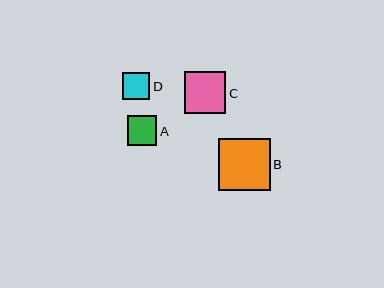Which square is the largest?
Square B is the largest with a size of approximately 52 pixels.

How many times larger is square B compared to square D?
Square B is approximately 1.9 times the size of square D.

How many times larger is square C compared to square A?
Square C is approximately 1.4 times the size of square A.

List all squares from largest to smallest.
From largest to smallest: B, C, A, D.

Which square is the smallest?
Square D is the smallest with a size of approximately 27 pixels.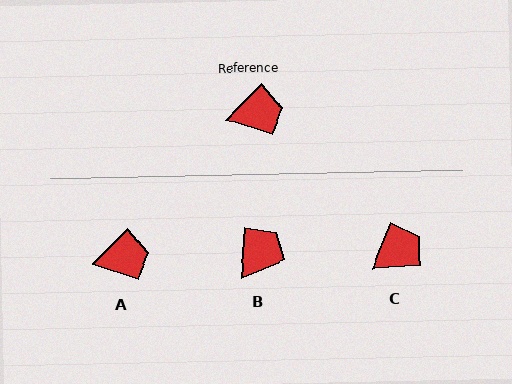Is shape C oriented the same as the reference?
No, it is off by about 23 degrees.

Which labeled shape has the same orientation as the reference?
A.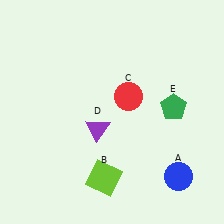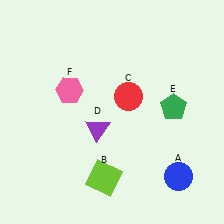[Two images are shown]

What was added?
A pink hexagon (F) was added in Image 2.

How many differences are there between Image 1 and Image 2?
There is 1 difference between the two images.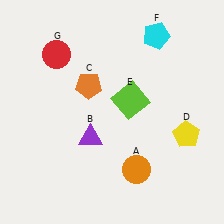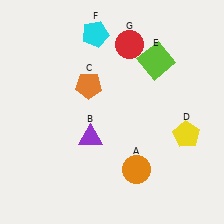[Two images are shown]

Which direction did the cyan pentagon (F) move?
The cyan pentagon (F) moved left.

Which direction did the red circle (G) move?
The red circle (G) moved right.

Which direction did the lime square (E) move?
The lime square (E) moved up.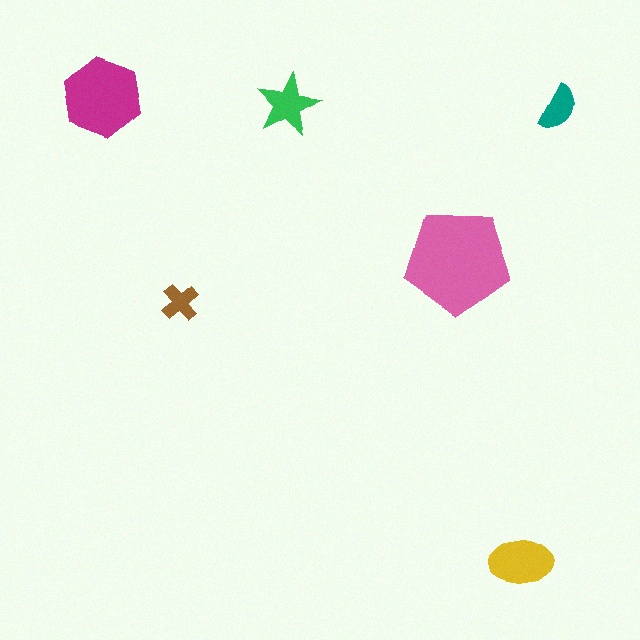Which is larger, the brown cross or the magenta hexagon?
The magenta hexagon.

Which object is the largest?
The pink pentagon.